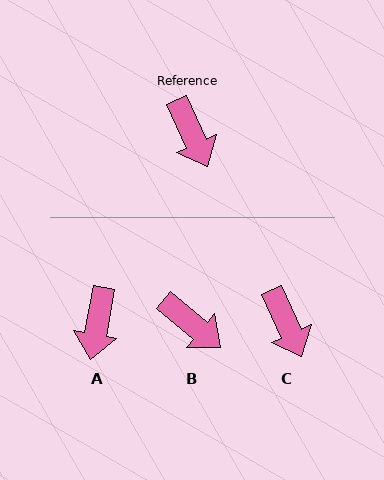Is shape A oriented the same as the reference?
No, it is off by about 35 degrees.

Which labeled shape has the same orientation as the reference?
C.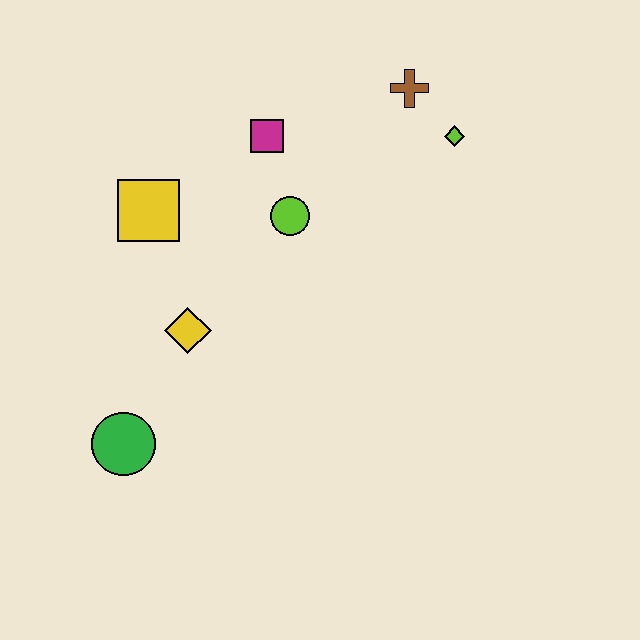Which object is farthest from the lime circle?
The green circle is farthest from the lime circle.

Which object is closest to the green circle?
The yellow diamond is closest to the green circle.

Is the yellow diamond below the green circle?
No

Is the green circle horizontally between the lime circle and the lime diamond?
No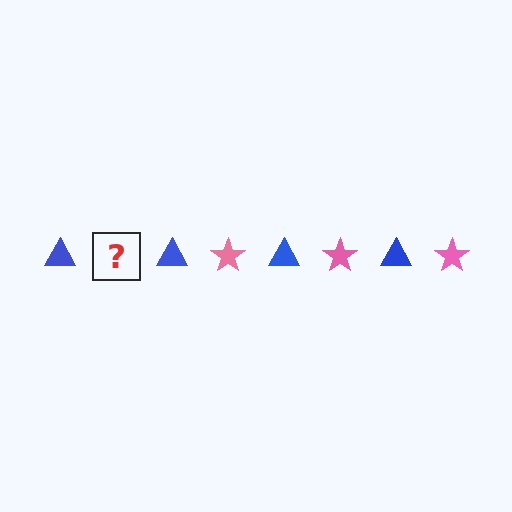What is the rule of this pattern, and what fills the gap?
The rule is that the pattern alternates between blue triangle and pink star. The gap should be filled with a pink star.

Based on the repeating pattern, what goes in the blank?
The blank should be a pink star.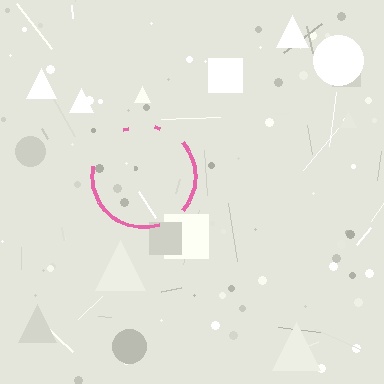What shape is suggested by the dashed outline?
The dashed outline suggests a circle.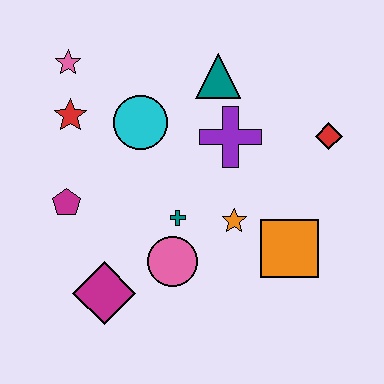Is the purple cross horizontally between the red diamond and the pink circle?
Yes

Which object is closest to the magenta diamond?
The pink circle is closest to the magenta diamond.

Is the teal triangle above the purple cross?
Yes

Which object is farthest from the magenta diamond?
The red diamond is farthest from the magenta diamond.